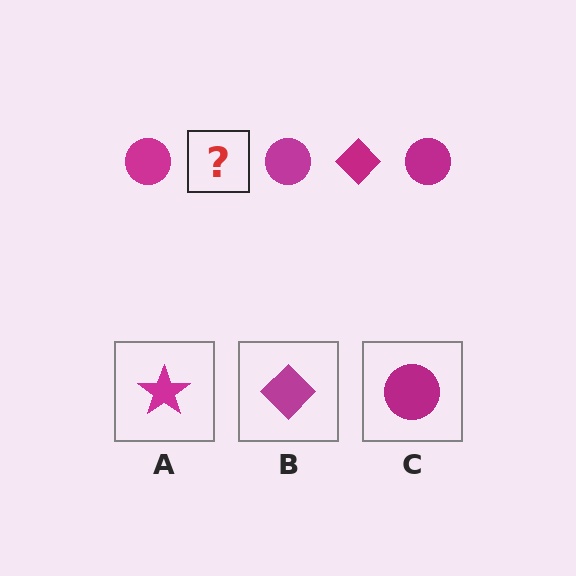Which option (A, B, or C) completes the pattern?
B.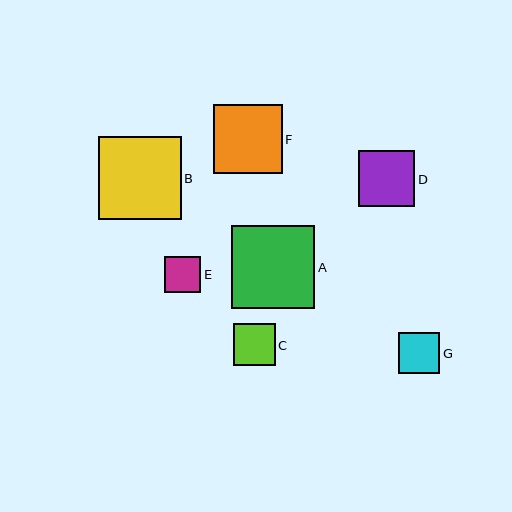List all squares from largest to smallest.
From largest to smallest: B, A, F, D, C, G, E.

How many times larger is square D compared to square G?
Square D is approximately 1.4 times the size of square G.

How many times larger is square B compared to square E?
Square B is approximately 2.3 times the size of square E.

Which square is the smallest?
Square E is the smallest with a size of approximately 36 pixels.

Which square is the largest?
Square B is the largest with a size of approximately 83 pixels.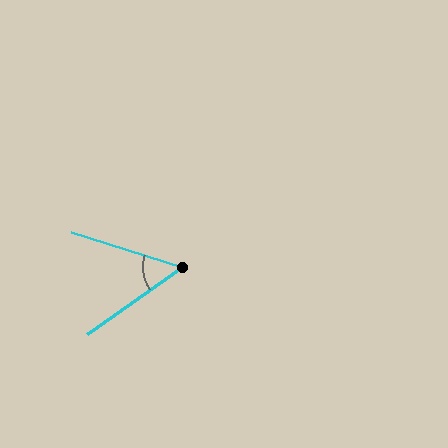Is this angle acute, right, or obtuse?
It is acute.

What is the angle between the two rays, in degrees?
Approximately 52 degrees.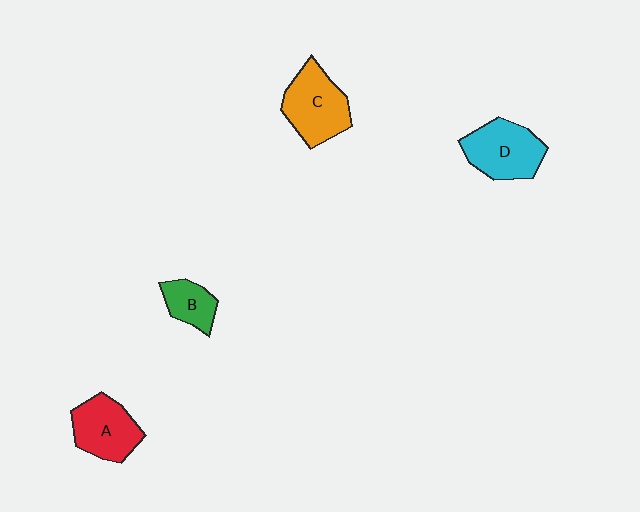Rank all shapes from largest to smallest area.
From largest to smallest: C (orange), D (cyan), A (red), B (green).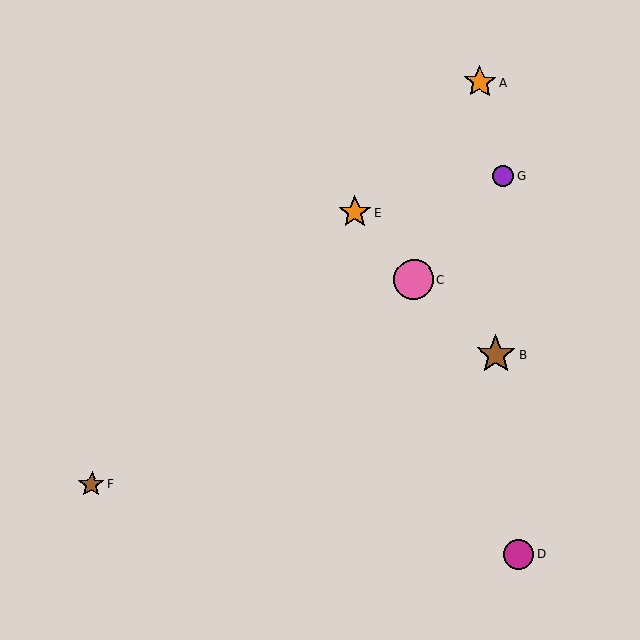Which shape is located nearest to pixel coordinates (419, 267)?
The pink circle (labeled C) at (414, 279) is nearest to that location.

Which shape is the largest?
The pink circle (labeled C) is the largest.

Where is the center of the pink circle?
The center of the pink circle is at (414, 279).